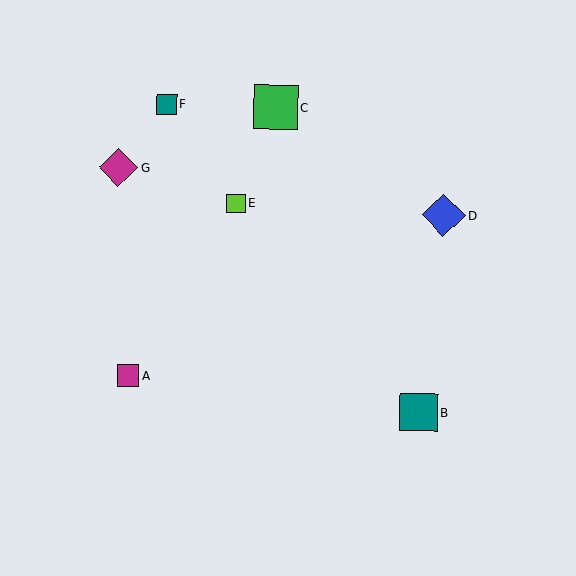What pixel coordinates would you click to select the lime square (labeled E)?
Click at (236, 203) to select the lime square E.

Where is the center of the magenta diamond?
The center of the magenta diamond is at (118, 167).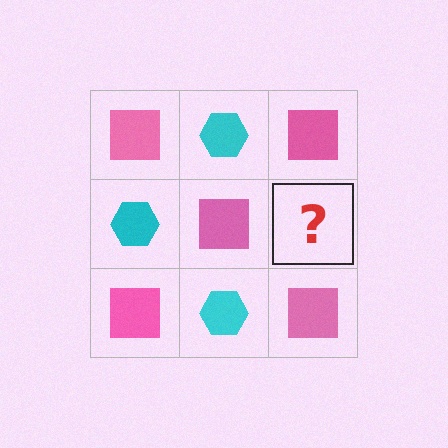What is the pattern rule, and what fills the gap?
The rule is that it alternates pink square and cyan hexagon in a checkerboard pattern. The gap should be filled with a cyan hexagon.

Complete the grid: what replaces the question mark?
The question mark should be replaced with a cyan hexagon.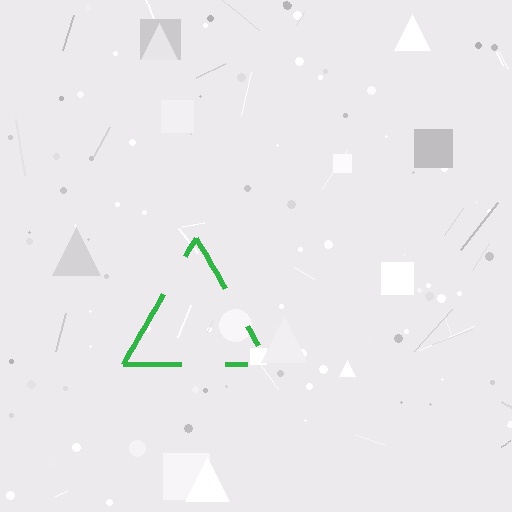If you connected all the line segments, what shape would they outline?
They would outline a triangle.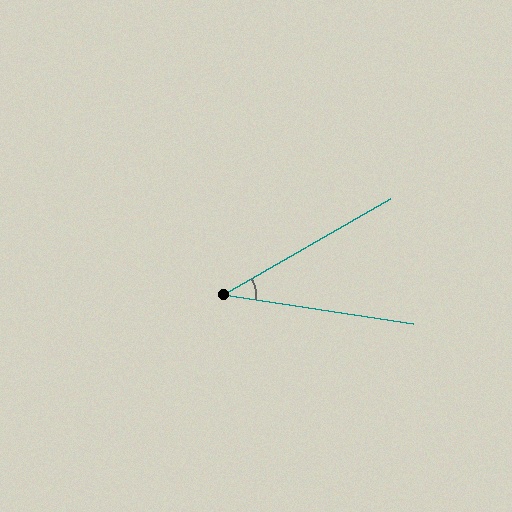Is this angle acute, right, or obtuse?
It is acute.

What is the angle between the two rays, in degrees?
Approximately 39 degrees.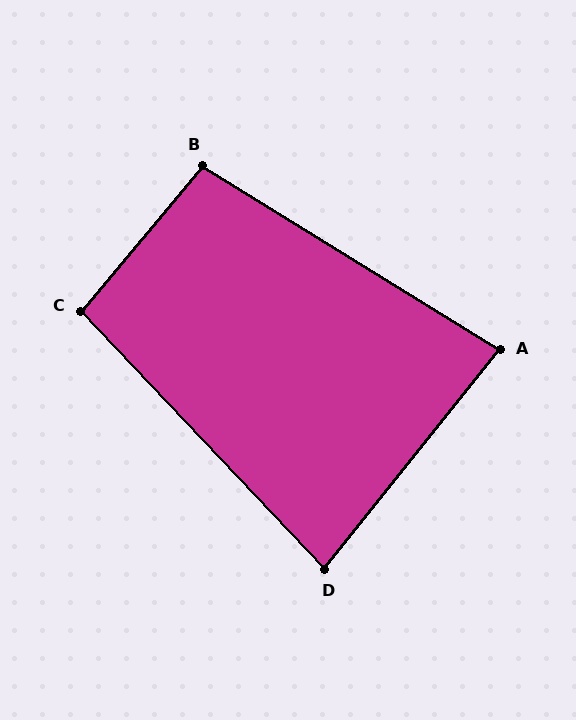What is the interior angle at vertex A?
Approximately 83 degrees (acute).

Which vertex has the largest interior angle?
B, at approximately 98 degrees.